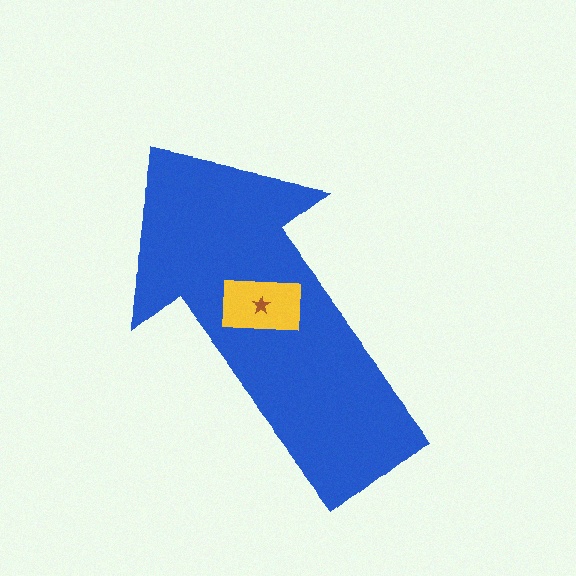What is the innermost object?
The brown star.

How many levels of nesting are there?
3.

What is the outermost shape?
The blue arrow.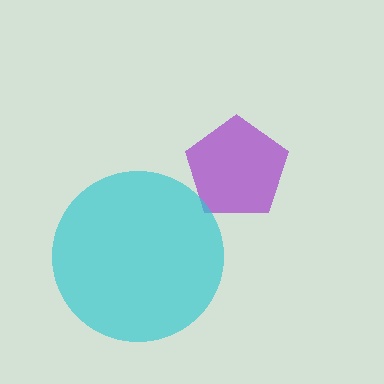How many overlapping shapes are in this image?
There are 2 overlapping shapes in the image.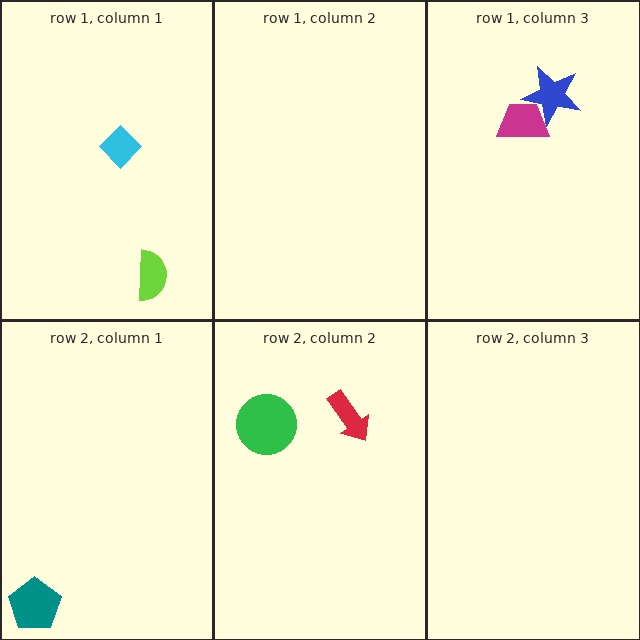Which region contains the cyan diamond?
The row 1, column 1 region.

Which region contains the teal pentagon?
The row 2, column 1 region.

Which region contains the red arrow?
The row 2, column 2 region.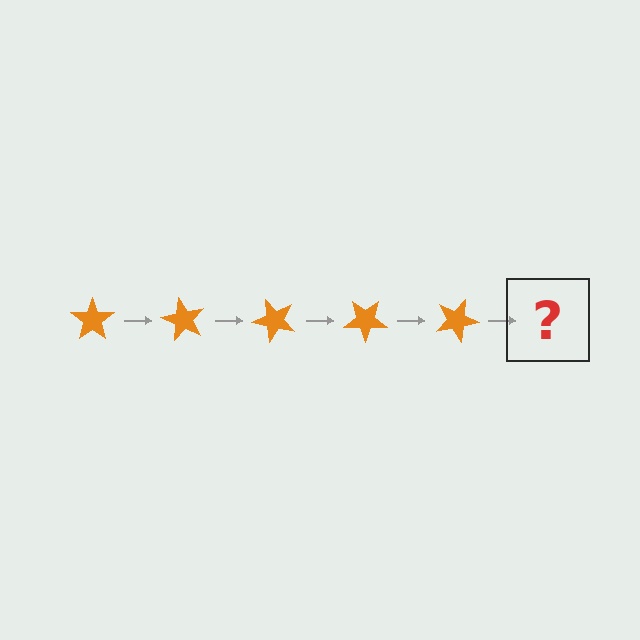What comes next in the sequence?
The next element should be an orange star rotated 300 degrees.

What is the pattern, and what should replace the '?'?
The pattern is that the star rotates 60 degrees each step. The '?' should be an orange star rotated 300 degrees.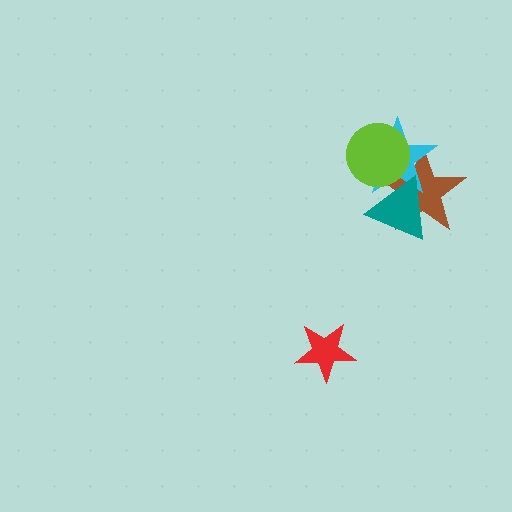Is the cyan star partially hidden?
Yes, it is partially covered by another shape.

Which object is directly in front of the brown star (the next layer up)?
The cyan star is directly in front of the brown star.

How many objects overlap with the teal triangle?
3 objects overlap with the teal triangle.